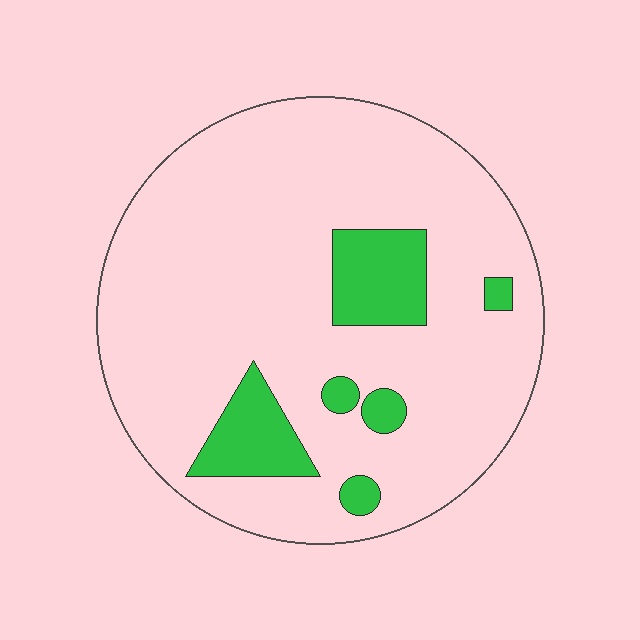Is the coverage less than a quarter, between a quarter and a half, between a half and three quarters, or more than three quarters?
Less than a quarter.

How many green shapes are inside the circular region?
6.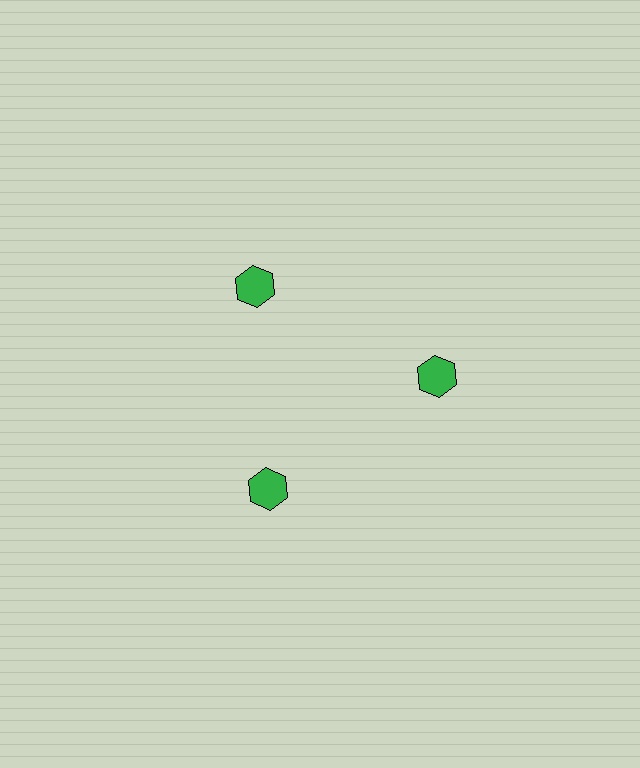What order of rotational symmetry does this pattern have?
This pattern has 3-fold rotational symmetry.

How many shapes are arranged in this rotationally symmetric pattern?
There are 3 shapes, arranged in 3 groups of 1.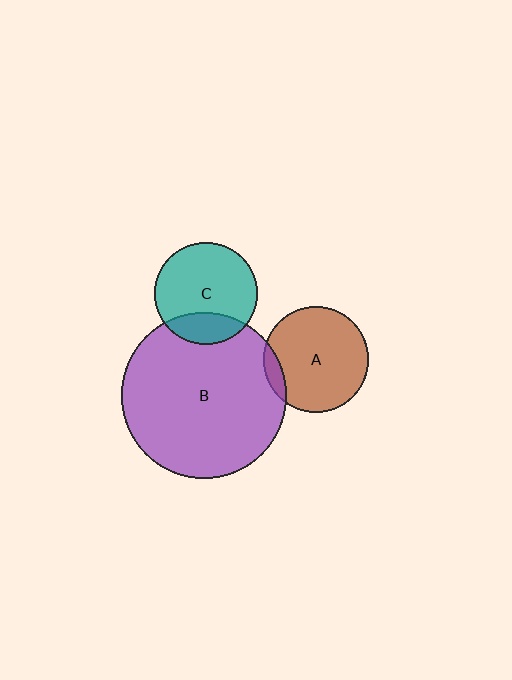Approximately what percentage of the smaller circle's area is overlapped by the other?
Approximately 20%.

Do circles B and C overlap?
Yes.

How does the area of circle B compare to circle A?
Approximately 2.5 times.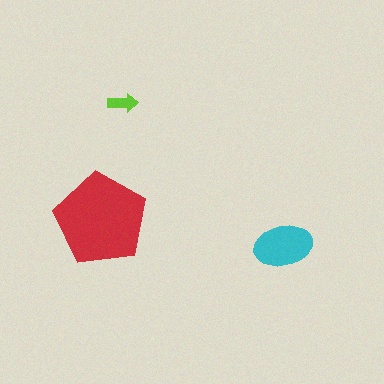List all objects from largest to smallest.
The red pentagon, the cyan ellipse, the lime arrow.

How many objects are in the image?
There are 3 objects in the image.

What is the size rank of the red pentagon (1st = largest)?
1st.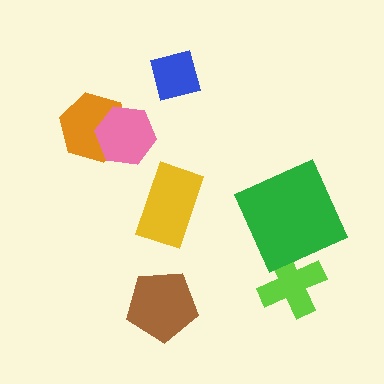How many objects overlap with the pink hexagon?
1 object overlaps with the pink hexagon.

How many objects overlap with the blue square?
0 objects overlap with the blue square.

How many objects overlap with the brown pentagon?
0 objects overlap with the brown pentagon.